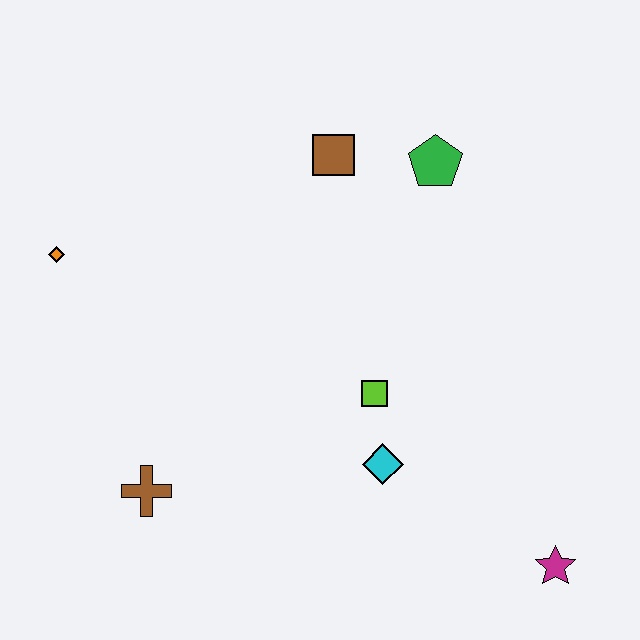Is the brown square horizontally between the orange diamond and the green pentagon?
Yes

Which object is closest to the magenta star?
The cyan diamond is closest to the magenta star.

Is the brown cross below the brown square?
Yes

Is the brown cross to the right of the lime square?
No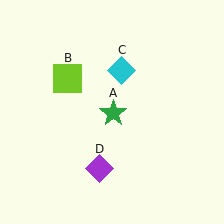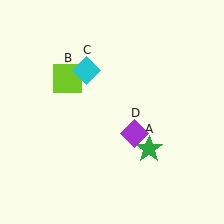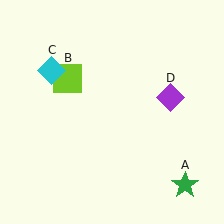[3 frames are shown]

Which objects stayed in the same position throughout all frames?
Lime square (object B) remained stationary.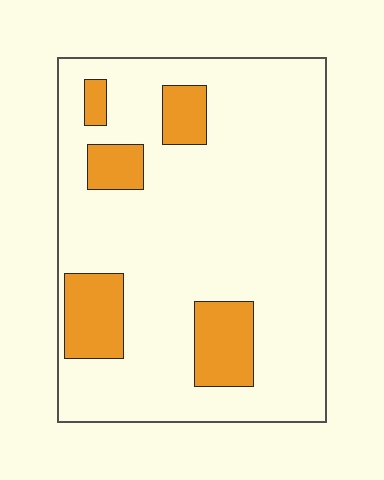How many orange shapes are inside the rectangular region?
5.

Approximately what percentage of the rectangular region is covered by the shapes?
Approximately 15%.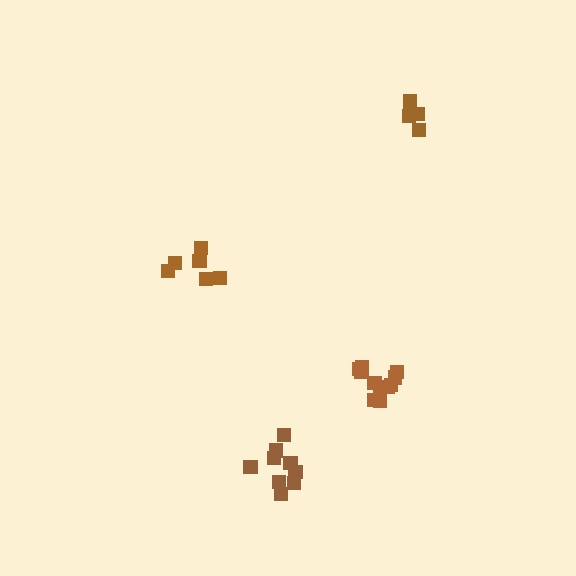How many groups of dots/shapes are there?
There are 4 groups.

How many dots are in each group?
Group 1: 6 dots, Group 2: 9 dots, Group 3: 11 dots, Group 4: 6 dots (32 total).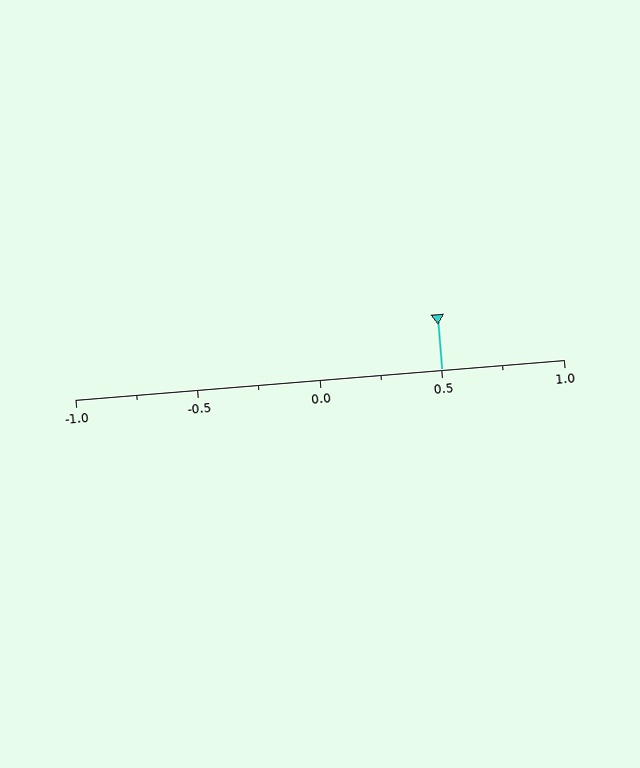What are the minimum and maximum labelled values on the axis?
The axis runs from -1.0 to 1.0.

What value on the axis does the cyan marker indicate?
The marker indicates approximately 0.5.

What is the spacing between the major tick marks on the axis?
The major ticks are spaced 0.5 apart.